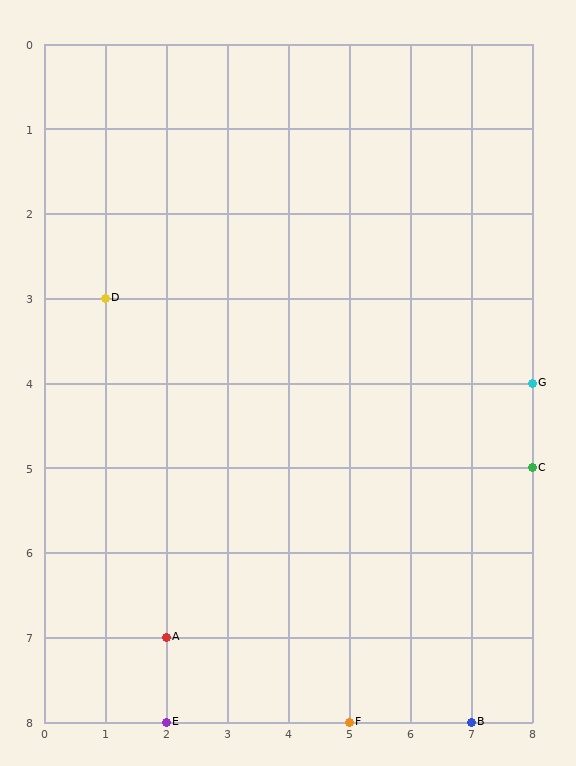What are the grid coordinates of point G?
Point G is at grid coordinates (8, 4).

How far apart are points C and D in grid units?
Points C and D are 7 columns and 2 rows apart (about 7.3 grid units diagonally).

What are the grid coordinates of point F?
Point F is at grid coordinates (5, 8).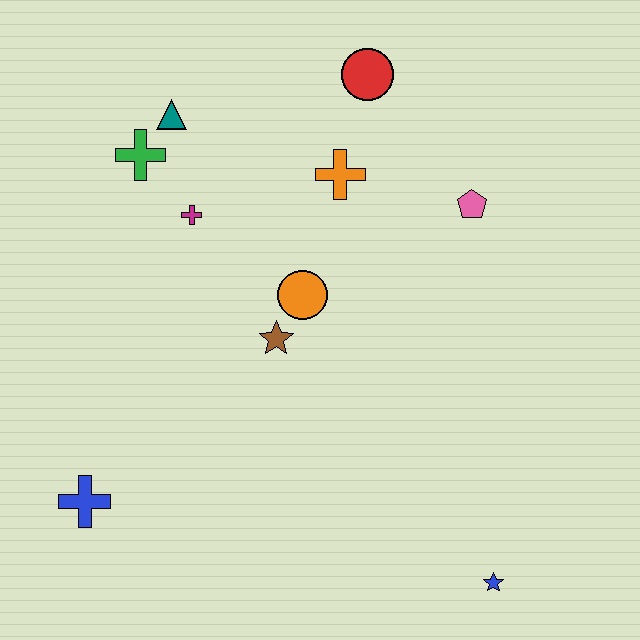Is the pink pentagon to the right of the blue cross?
Yes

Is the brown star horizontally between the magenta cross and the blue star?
Yes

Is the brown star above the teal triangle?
No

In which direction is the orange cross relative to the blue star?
The orange cross is above the blue star.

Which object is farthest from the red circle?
The blue star is farthest from the red circle.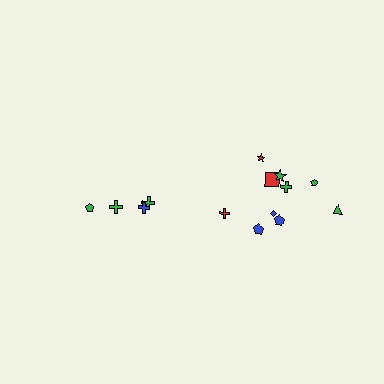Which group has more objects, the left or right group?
The right group.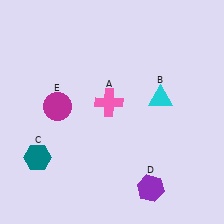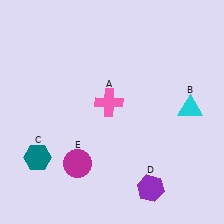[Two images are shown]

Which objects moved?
The objects that moved are: the cyan triangle (B), the magenta circle (E).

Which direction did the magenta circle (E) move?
The magenta circle (E) moved down.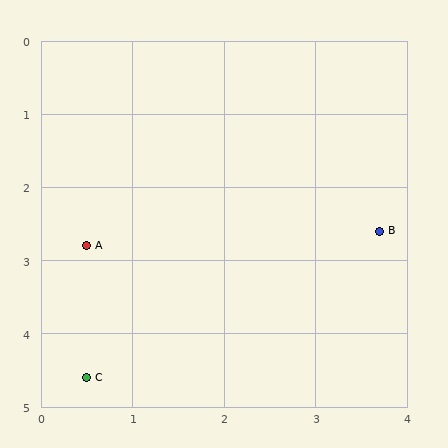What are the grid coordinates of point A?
Point A is at approximately (0.5, 2.8).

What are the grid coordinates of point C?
Point C is at approximately (0.5, 4.6).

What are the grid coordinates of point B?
Point B is at approximately (3.7, 2.6).